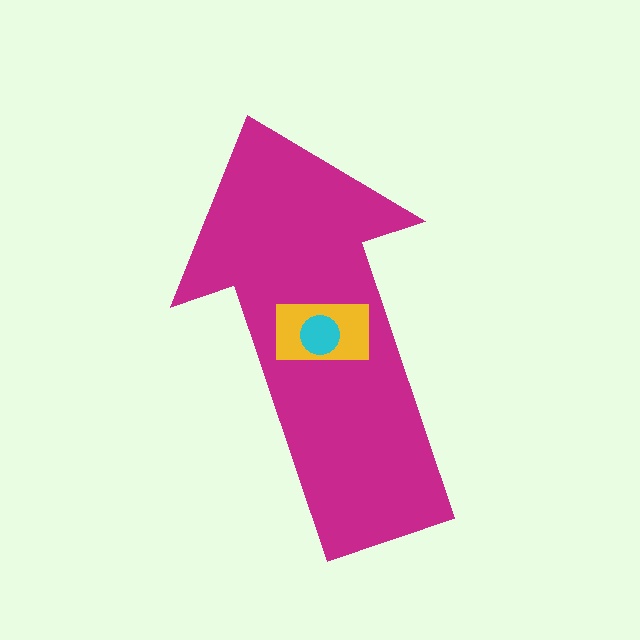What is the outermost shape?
The magenta arrow.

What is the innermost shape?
The cyan circle.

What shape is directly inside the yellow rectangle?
The cyan circle.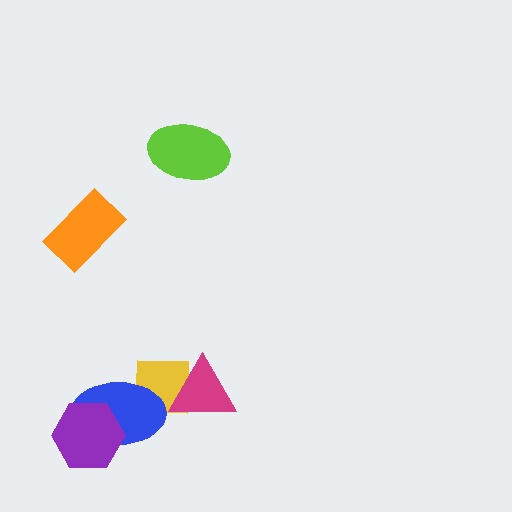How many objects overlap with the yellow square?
2 objects overlap with the yellow square.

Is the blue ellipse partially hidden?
Yes, it is partially covered by another shape.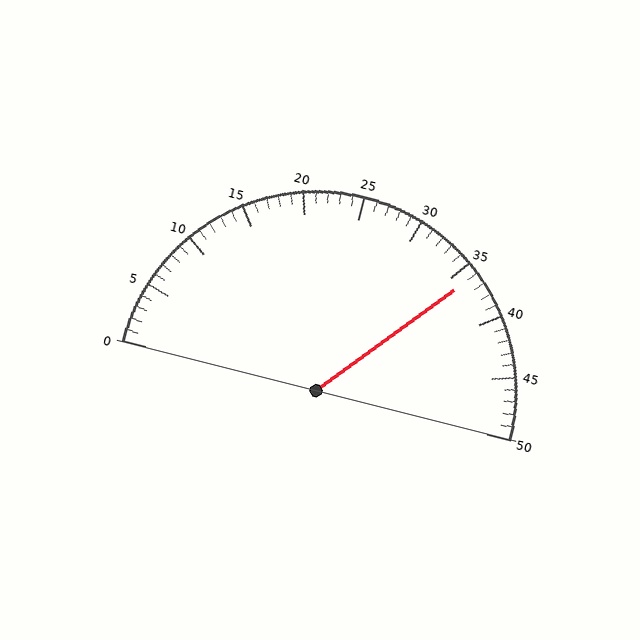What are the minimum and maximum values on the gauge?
The gauge ranges from 0 to 50.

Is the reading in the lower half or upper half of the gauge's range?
The reading is in the upper half of the range (0 to 50).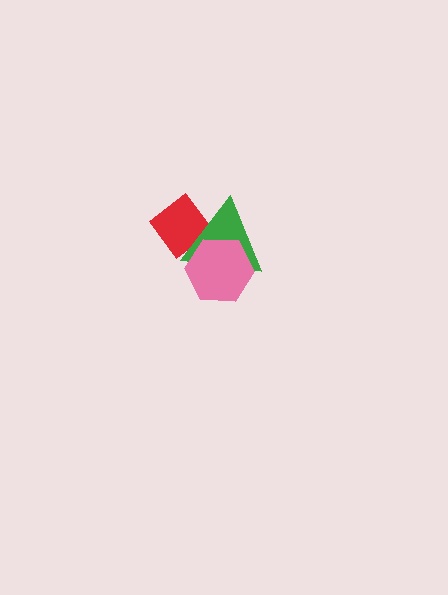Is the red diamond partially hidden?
Yes, it is partially covered by another shape.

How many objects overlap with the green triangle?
2 objects overlap with the green triangle.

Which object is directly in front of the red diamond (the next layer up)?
The green triangle is directly in front of the red diamond.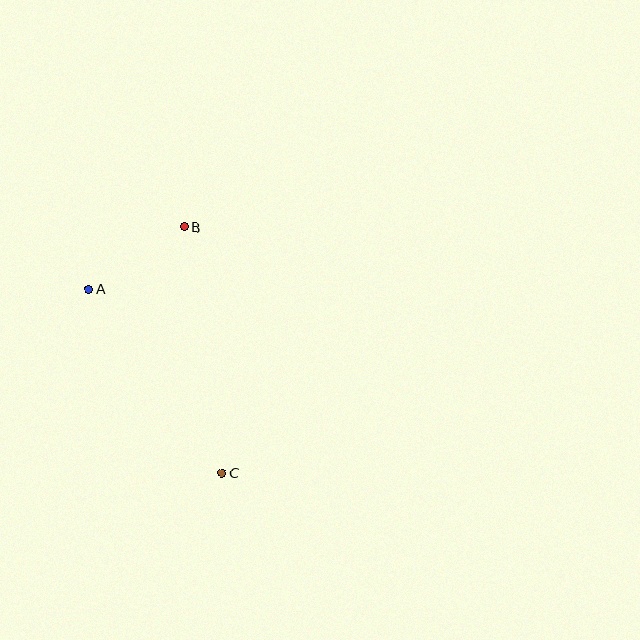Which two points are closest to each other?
Points A and B are closest to each other.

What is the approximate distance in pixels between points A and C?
The distance between A and C is approximately 227 pixels.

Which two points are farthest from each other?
Points B and C are farthest from each other.